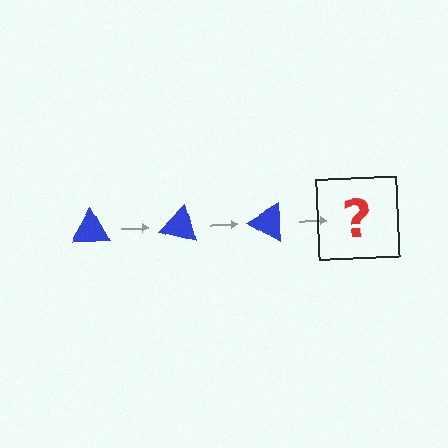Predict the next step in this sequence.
The next step is a blue triangle rotated 45 degrees.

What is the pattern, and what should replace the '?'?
The pattern is that the triangle rotates 15 degrees each step. The '?' should be a blue triangle rotated 45 degrees.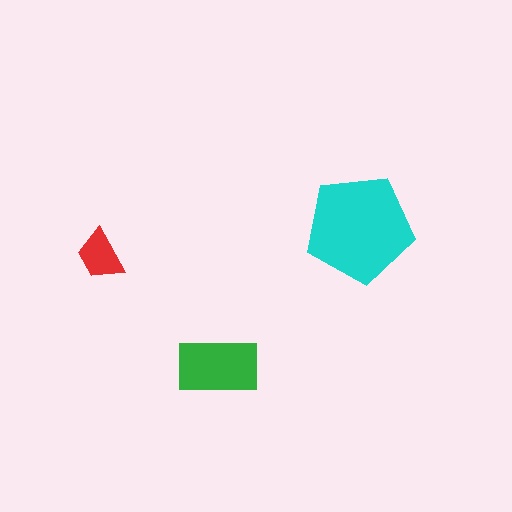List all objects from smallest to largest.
The red trapezoid, the green rectangle, the cyan pentagon.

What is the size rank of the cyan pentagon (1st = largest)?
1st.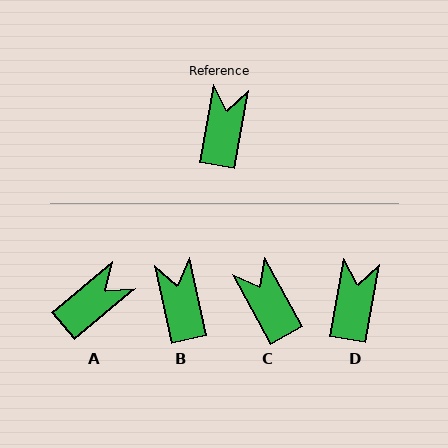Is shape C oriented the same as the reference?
No, it is off by about 39 degrees.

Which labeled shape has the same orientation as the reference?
D.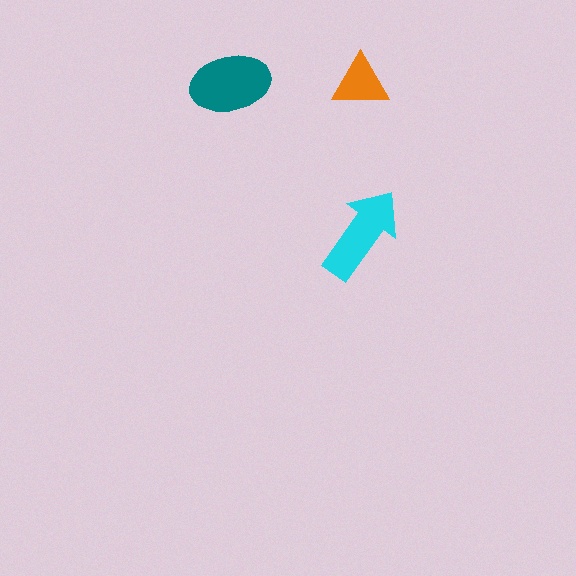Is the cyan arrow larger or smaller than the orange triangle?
Larger.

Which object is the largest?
The teal ellipse.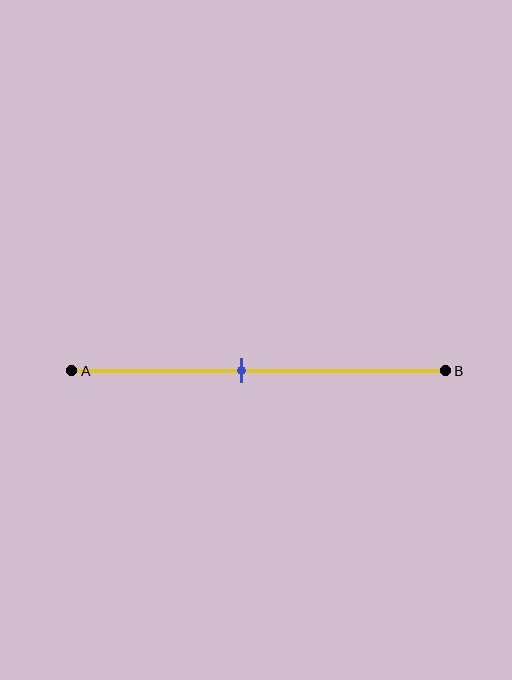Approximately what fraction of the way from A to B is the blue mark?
The blue mark is approximately 45% of the way from A to B.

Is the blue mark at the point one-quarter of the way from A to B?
No, the mark is at about 45% from A, not at the 25% one-quarter point.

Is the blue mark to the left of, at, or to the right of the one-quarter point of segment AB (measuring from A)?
The blue mark is to the right of the one-quarter point of segment AB.